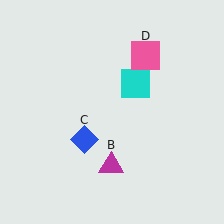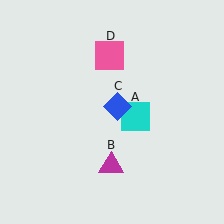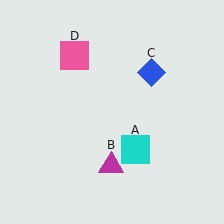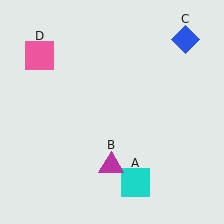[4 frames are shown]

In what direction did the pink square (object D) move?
The pink square (object D) moved left.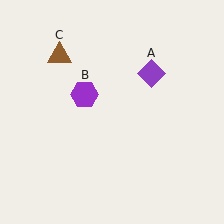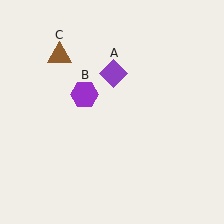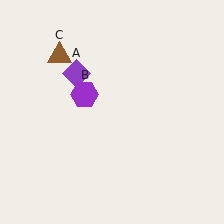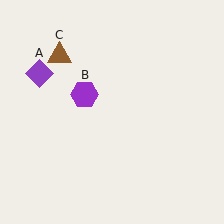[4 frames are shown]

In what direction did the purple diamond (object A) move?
The purple diamond (object A) moved left.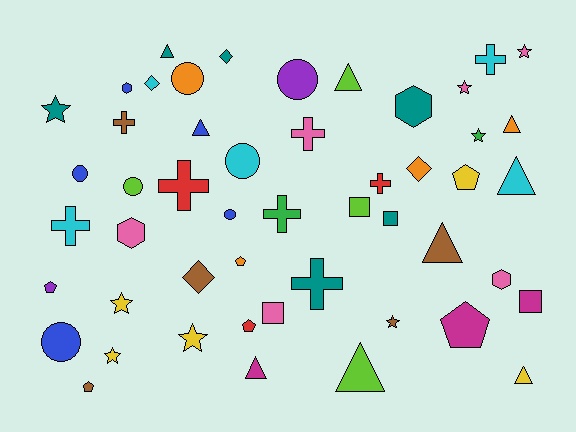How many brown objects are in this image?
There are 5 brown objects.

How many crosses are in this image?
There are 8 crosses.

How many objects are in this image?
There are 50 objects.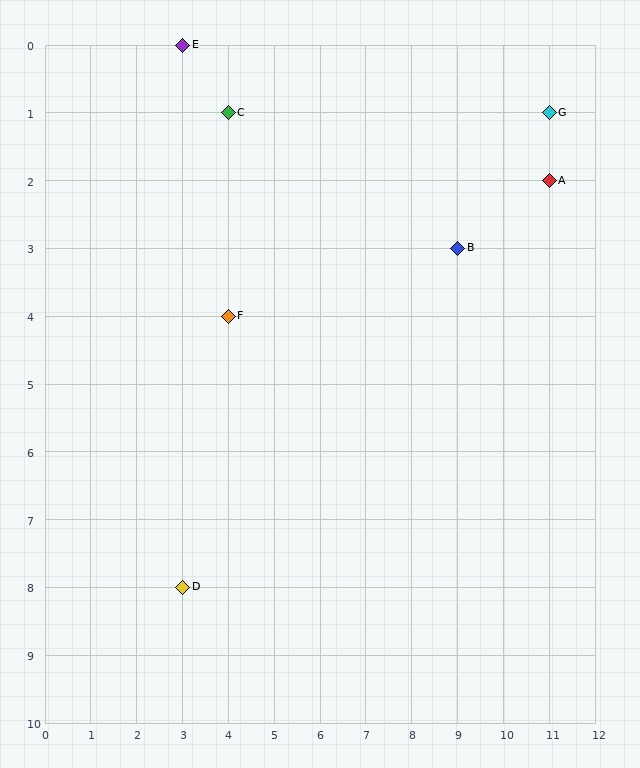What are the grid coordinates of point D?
Point D is at grid coordinates (3, 8).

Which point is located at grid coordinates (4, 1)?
Point C is at (4, 1).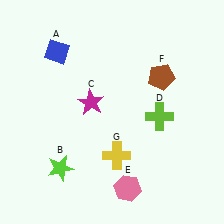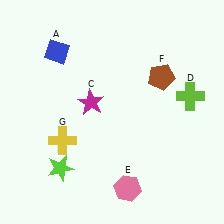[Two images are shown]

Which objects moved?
The objects that moved are: the lime cross (D), the yellow cross (G).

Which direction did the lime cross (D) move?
The lime cross (D) moved right.